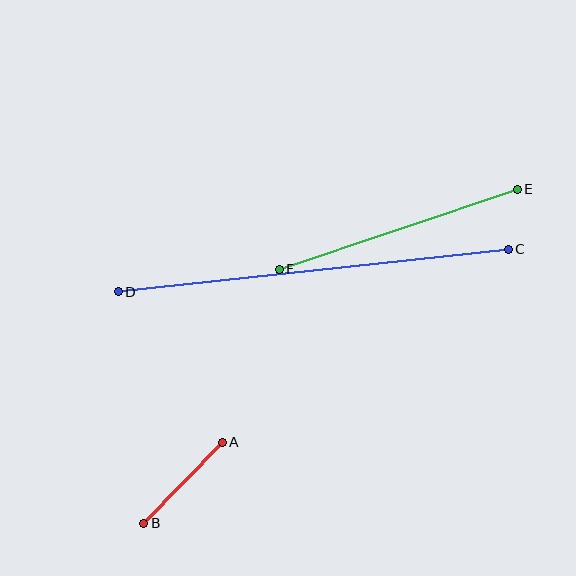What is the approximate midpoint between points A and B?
The midpoint is at approximately (183, 483) pixels.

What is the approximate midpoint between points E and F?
The midpoint is at approximately (398, 229) pixels.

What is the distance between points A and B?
The distance is approximately 113 pixels.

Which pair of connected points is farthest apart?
Points C and D are farthest apart.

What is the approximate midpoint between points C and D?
The midpoint is at approximately (313, 270) pixels.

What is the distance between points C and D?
The distance is approximately 392 pixels.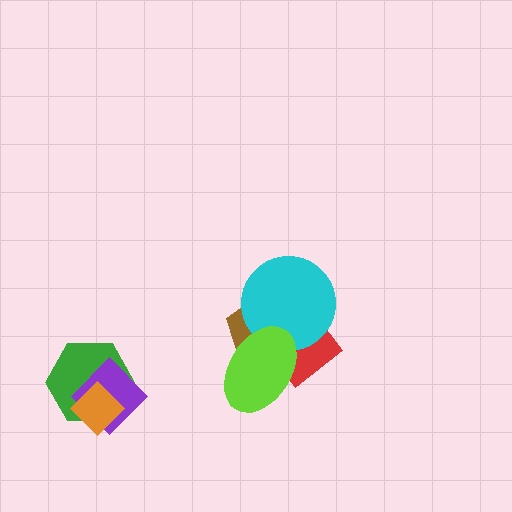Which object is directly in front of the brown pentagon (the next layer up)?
The red diamond is directly in front of the brown pentagon.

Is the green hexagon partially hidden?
Yes, it is partially covered by another shape.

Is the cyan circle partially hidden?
Yes, it is partially covered by another shape.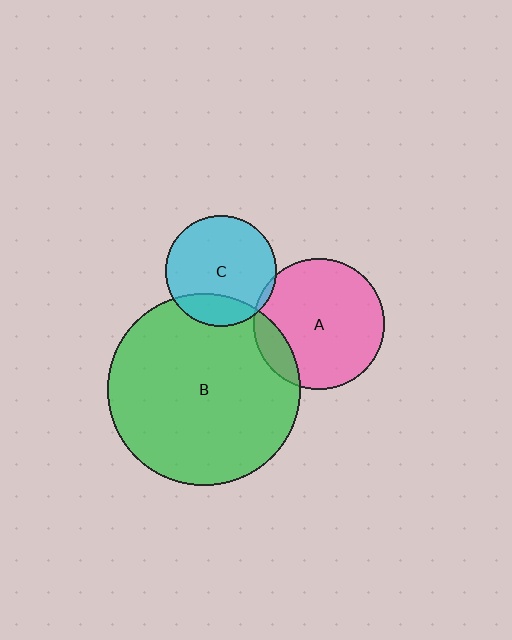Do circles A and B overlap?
Yes.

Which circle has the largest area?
Circle B (green).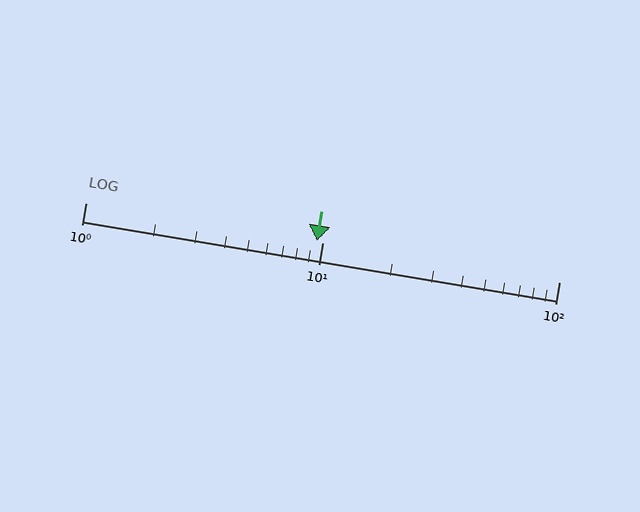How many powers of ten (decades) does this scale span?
The scale spans 2 decades, from 1 to 100.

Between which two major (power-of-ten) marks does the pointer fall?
The pointer is between 1 and 10.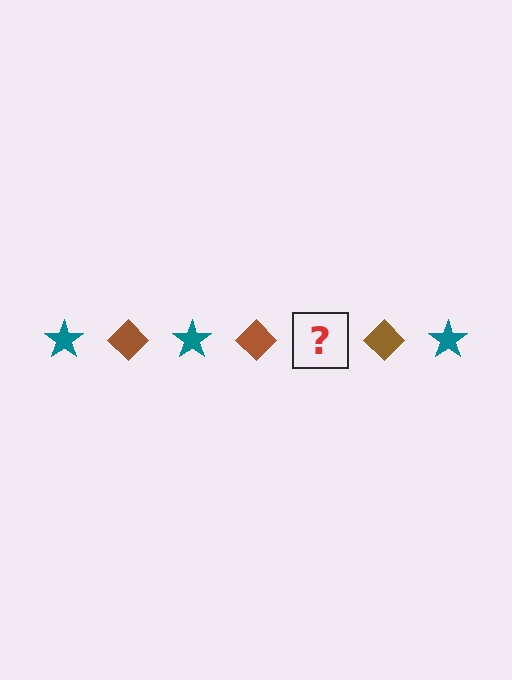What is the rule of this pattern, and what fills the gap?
The rule is that the pattern alternates between teal star and brown diamond. The gap should be filled with a teal star.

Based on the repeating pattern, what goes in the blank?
The blank should be a teal star.